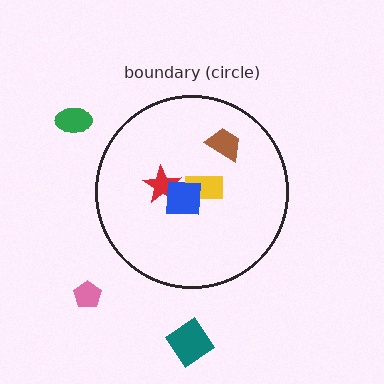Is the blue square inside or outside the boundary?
Inside.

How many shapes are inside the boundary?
4 inside, 3 outside.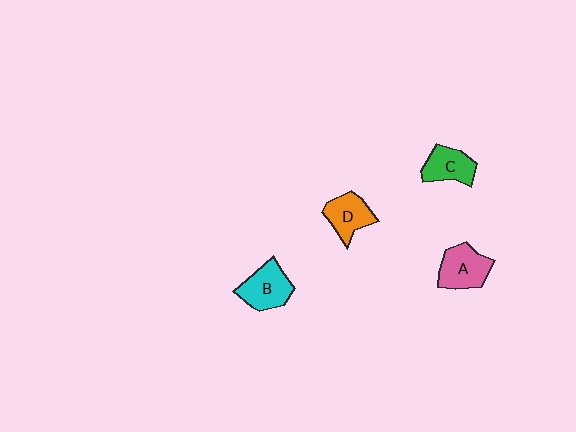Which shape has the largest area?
Shape A (pink).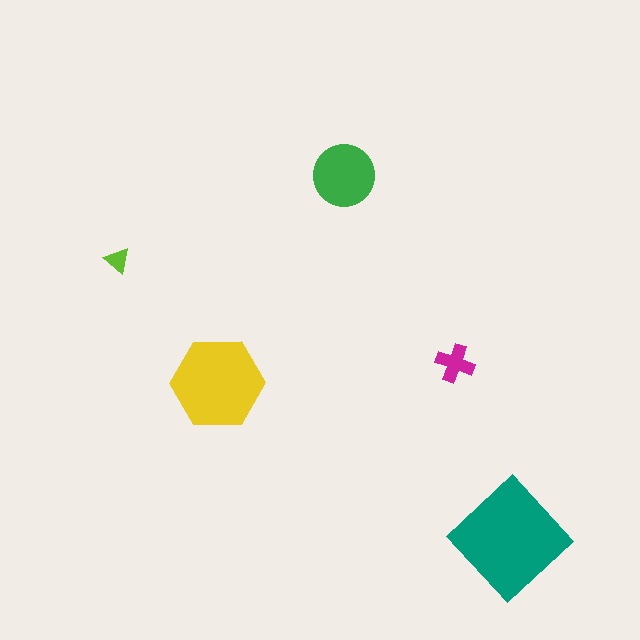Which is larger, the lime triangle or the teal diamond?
The teal diamond.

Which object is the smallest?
The lime triangle.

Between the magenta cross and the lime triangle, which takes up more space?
The magenta cross.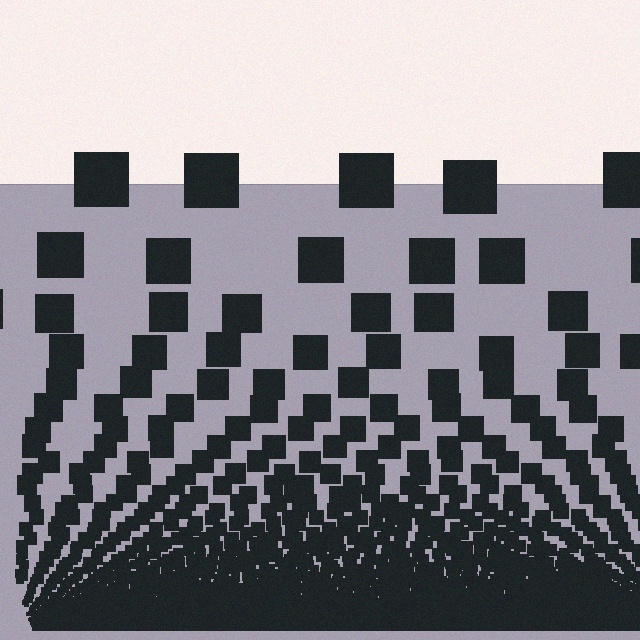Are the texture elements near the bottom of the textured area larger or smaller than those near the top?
Smaller. The gradient is inverted — elements near the bottom are smaller and denser.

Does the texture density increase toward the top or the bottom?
Density increases toward the bottom.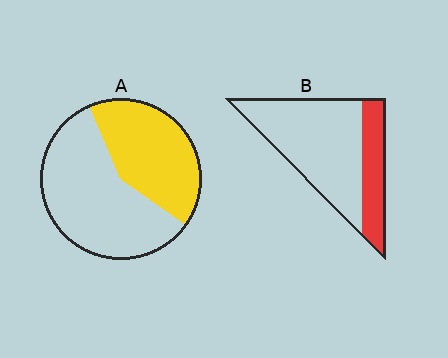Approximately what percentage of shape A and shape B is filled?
A is approximately 40% and B is approximately 30%.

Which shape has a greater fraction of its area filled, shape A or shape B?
Shape A.